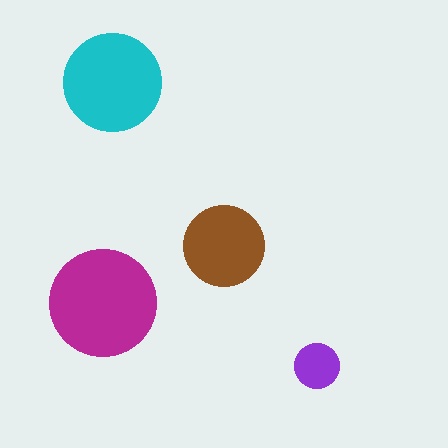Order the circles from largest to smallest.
the magenta one, the cyan one, the brown one, the purple one.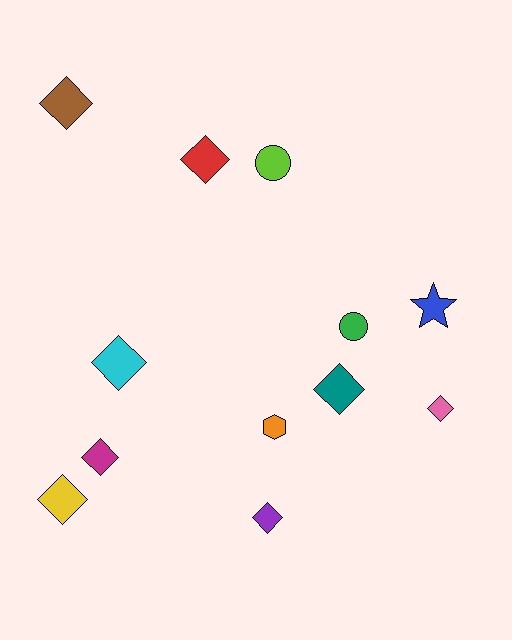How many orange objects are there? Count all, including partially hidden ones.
There is 1 orange object.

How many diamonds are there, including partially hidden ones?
There are 8 diamonds.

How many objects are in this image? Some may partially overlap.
There are 12 objects.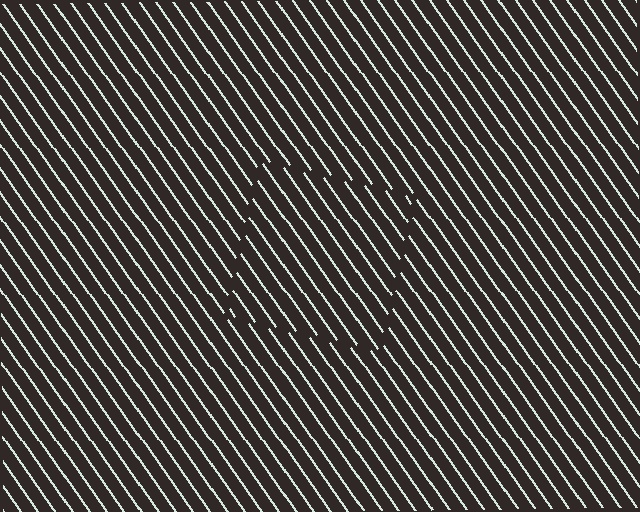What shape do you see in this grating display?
An illusory square. The interior of the shape contains the same grating, shifted by half a period — the contour is defined by the phase discontinuity where line-ends from the inner and outer gratings abut.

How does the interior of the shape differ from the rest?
The interior of the shape contains the same grating, shifted by half a period — the contour is defined by the phase discontinuity where line-ends from the inner and outer gratings abut.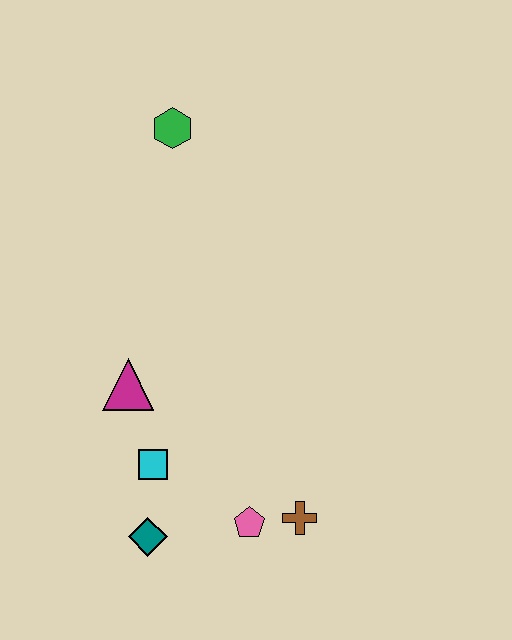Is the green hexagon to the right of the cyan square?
Yes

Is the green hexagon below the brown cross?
No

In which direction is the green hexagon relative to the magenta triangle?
The green hexagon is above the magenta triangle.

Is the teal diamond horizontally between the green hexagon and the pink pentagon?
No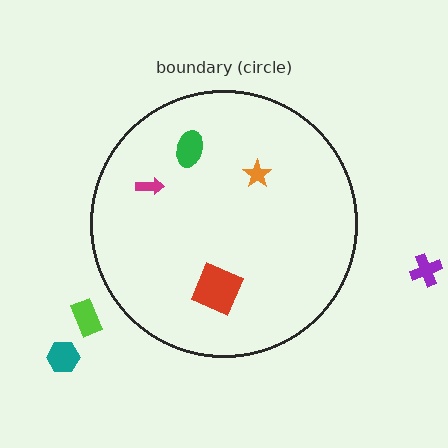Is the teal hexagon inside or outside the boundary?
Outside.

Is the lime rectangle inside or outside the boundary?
Outside.